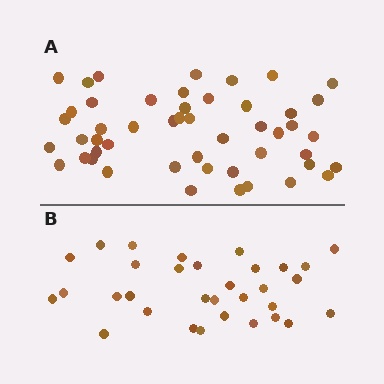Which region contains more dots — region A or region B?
Region A (the top region) has more dots.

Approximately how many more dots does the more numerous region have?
Region A has approximately 15 more dots than region B.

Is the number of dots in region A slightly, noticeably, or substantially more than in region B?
Region A has substantially more. The ratio is roughly 1.5 to 1.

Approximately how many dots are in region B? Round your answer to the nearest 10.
About 30 dots. (The exact count is 32, which rounds to 30.)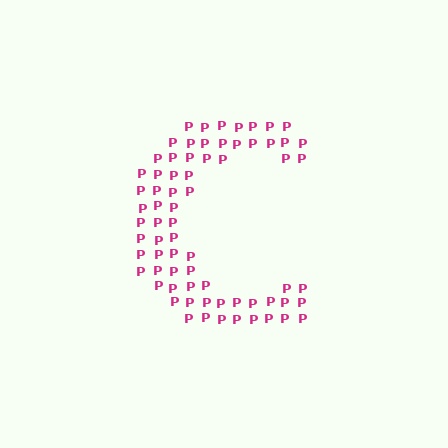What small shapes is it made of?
It is made of small letter P's.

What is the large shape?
The large shape is the letter C.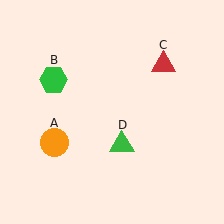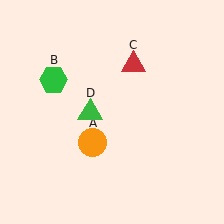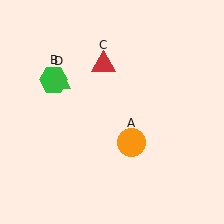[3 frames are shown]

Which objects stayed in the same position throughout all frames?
Green hexagon (object B) remained stationary.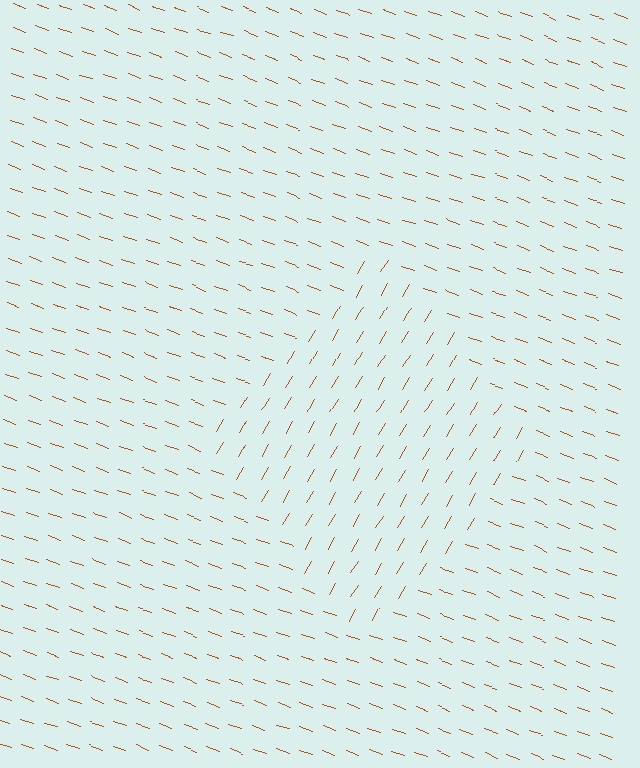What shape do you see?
I see a diamond.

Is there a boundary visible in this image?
Yes, there is a texture boundary formed by a change in line orientation.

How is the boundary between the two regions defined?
The boundary is defined purely by a change in line orientation (approximately 79 degrees difference). All lines are the same color and thickness.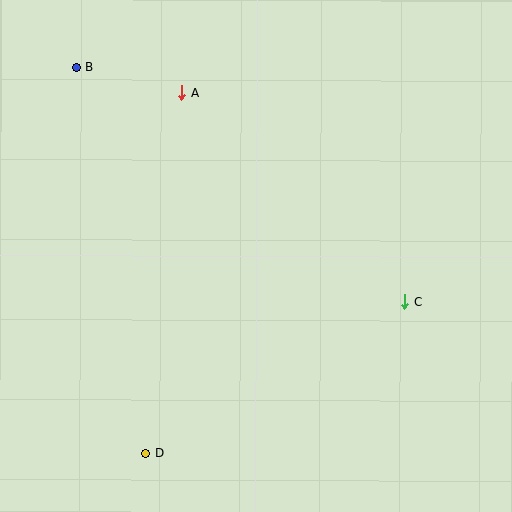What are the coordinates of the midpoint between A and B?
The midpoint between A and B is at (129, 80).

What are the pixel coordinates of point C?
Point C is at (404, 301).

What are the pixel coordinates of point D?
Point D is at (146, 453).